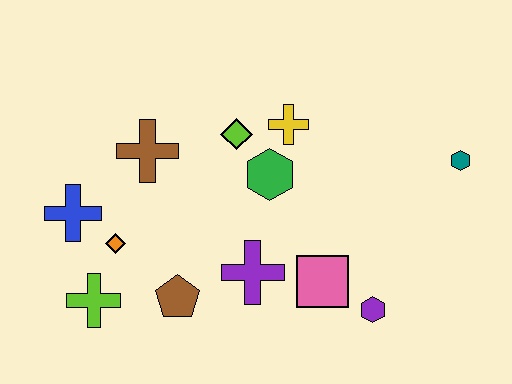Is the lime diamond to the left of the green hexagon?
Yes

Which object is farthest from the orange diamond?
The teal hexagon is farthest from the orange diamond.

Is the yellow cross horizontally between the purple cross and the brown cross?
No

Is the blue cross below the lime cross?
No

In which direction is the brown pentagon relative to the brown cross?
The brown pentagon is below the brown cross.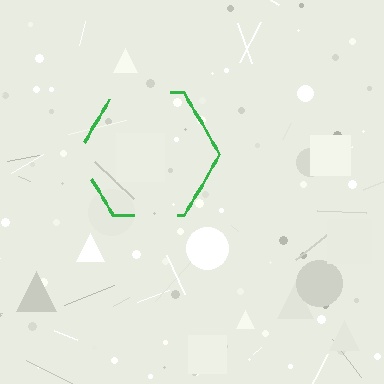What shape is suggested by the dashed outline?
The dashed outline suggests a hexagon.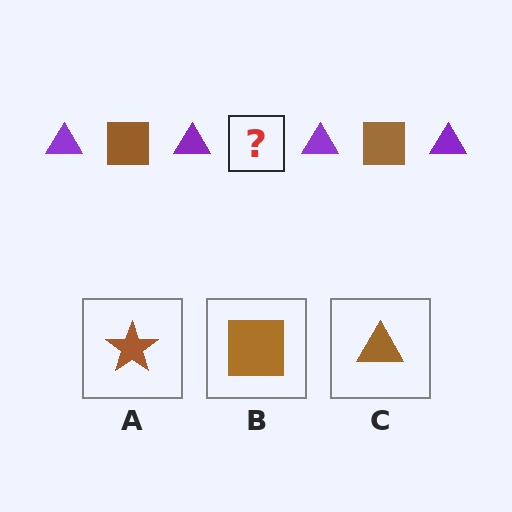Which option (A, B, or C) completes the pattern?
B.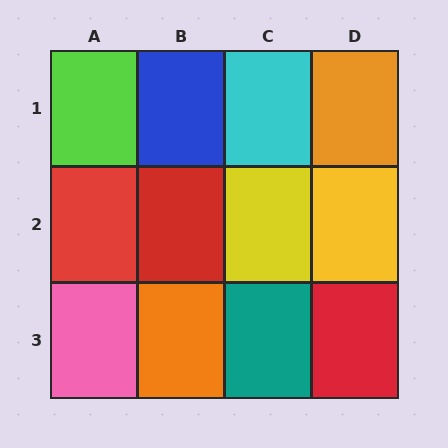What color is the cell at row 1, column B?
Blue.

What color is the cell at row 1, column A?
Lime.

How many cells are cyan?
1 cell is cyan.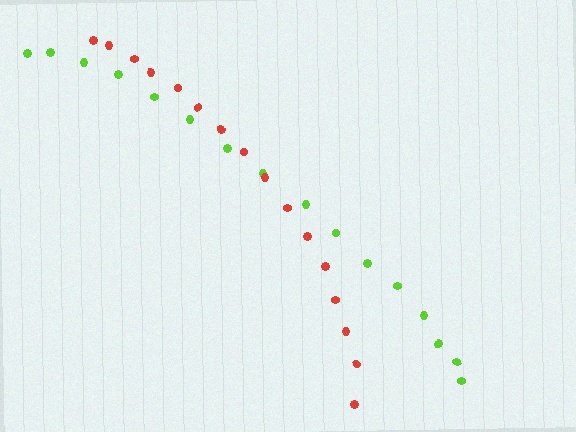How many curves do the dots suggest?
There are 2 distinct paths.